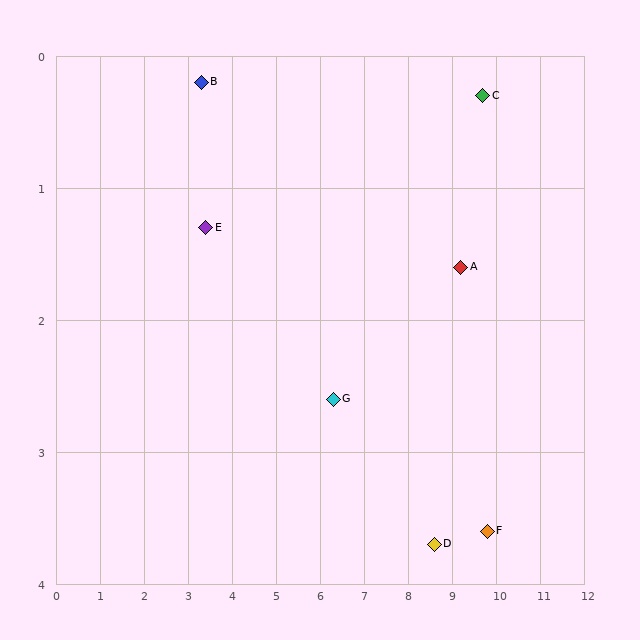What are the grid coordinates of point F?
Point F is at approximately (9.8, 3.6).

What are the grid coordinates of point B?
Point B is at approximately (3.3, 0.2).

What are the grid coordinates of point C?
Point C is at approximately (9.7, 0.3).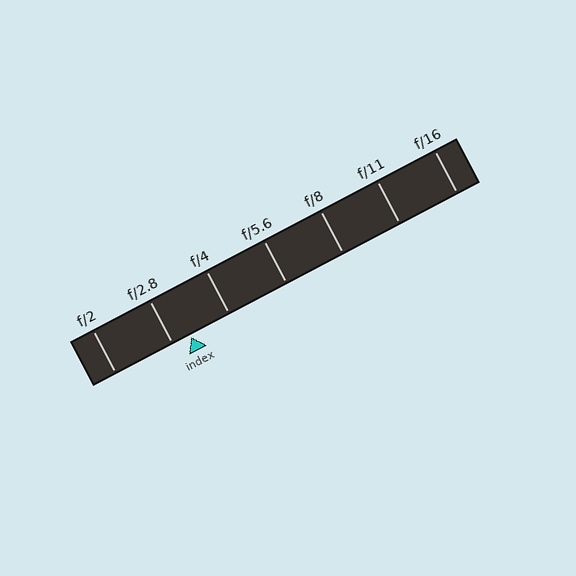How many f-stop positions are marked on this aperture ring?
There are 7 f-stop positions marked.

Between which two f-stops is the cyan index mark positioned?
The index mark is between f/2.8 and f/4.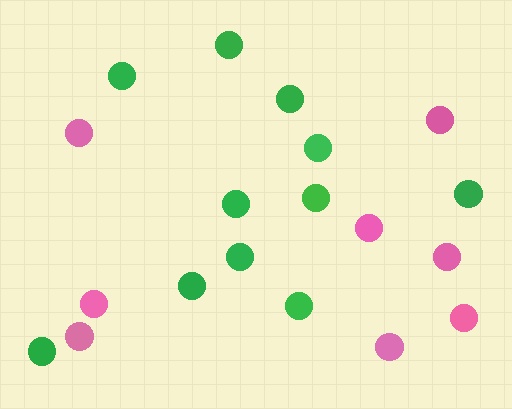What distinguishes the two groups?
There are 2 groups: one group of green circles (11) and one group of pink circles (8).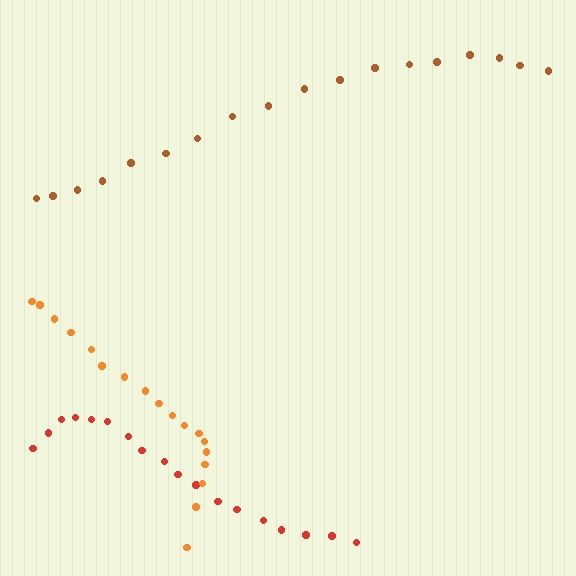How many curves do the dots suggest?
There are 3 distinct paths.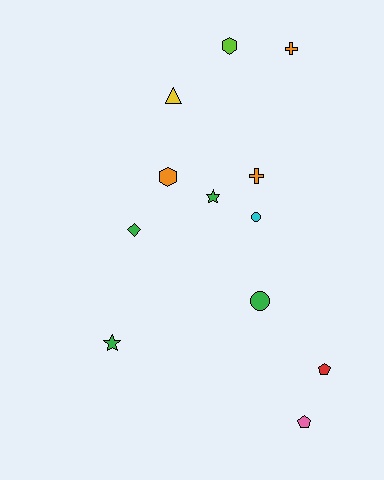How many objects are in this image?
There are 12 objects.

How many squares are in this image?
There are no squares.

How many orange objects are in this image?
There are 3 orange objects.